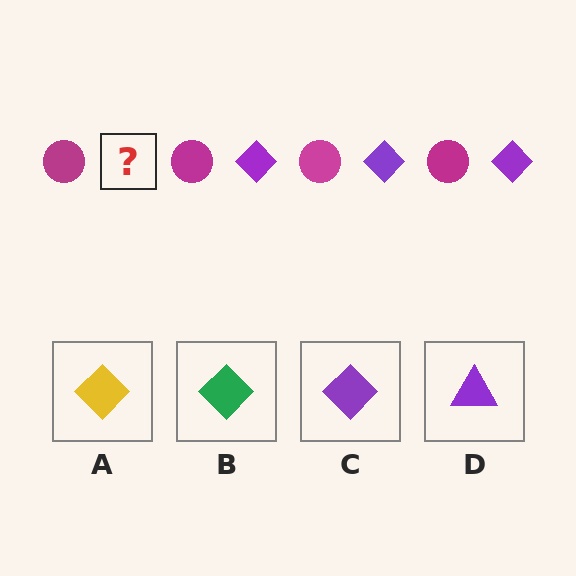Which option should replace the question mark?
Option C.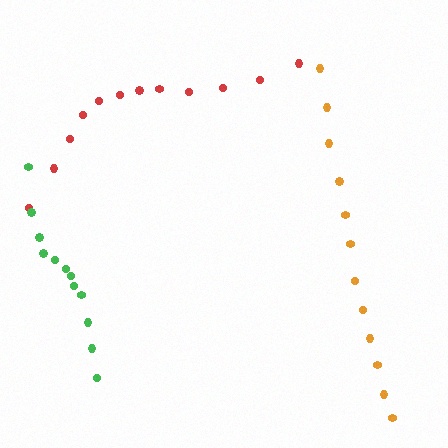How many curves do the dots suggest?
There are 3 distinct paths.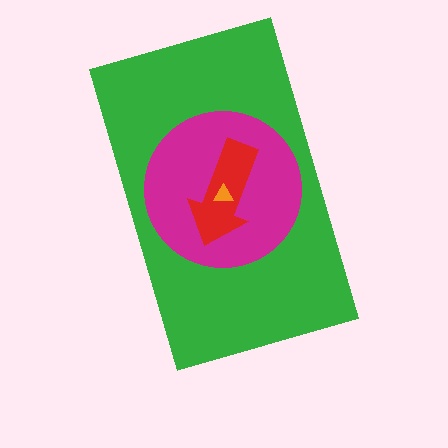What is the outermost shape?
The green rectangle.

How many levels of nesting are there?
4.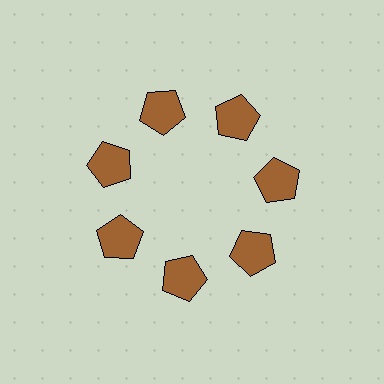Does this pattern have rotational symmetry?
Yes, this pattern has 7-fold rotational symmetry. It looks the same after rotating 51 degrees around the center.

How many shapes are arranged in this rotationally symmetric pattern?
There are 7 shapes, arranged in 7 groups of 1.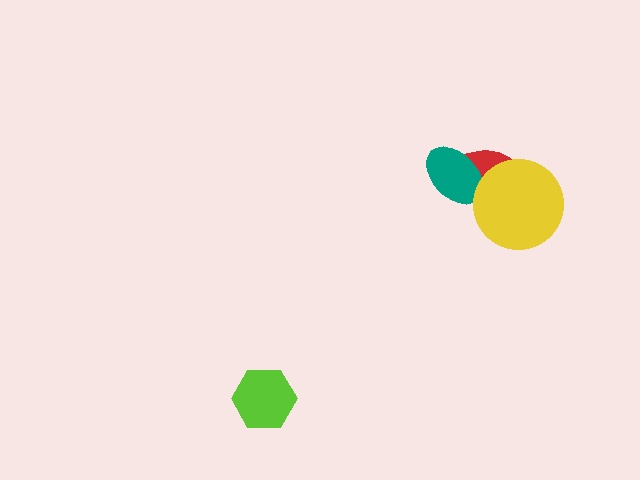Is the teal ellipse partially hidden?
Yes, it is partially covered by another shape.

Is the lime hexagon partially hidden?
No, no other shape covers it.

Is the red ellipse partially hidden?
Yes, it is partially covered by another shape.